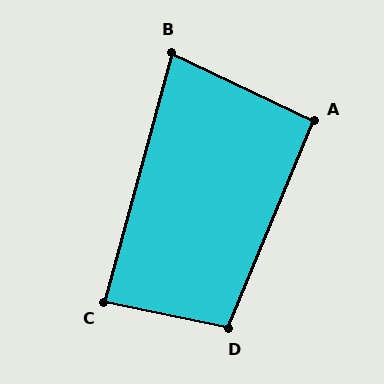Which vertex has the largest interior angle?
D, at approximately 100 degrees.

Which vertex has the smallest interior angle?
B, at approximately 80 degrees.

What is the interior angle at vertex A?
Approximately 93 degrees (approximately right).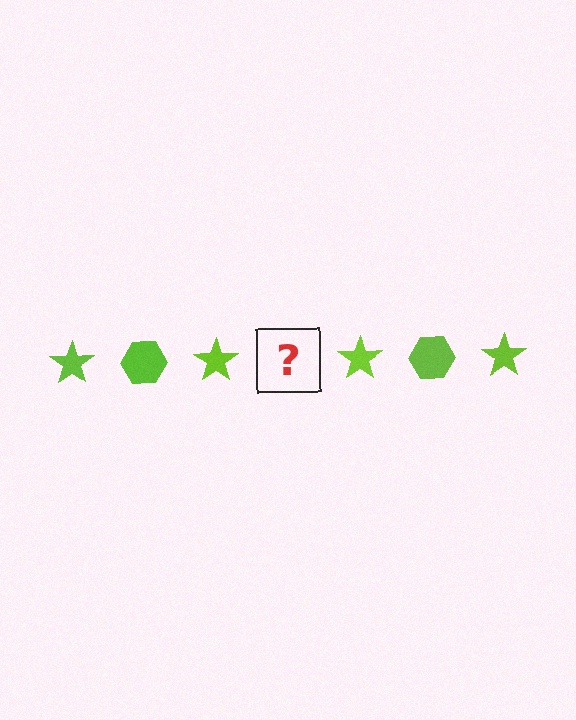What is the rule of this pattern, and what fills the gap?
The rule is that the pattern cycles through star, hexagon shapes in lime. The gap should be filled with a lime hexagon.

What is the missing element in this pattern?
The missing element is a lime hexagon.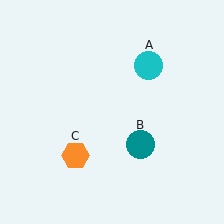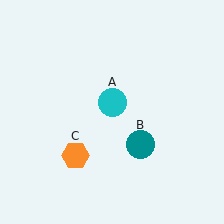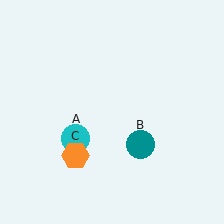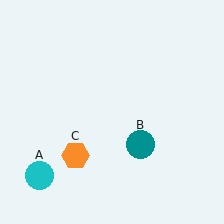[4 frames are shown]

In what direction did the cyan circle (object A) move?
The cyan circle (object A) moved down and to the left.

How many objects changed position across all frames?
1 object changed position: cyan circle (object A).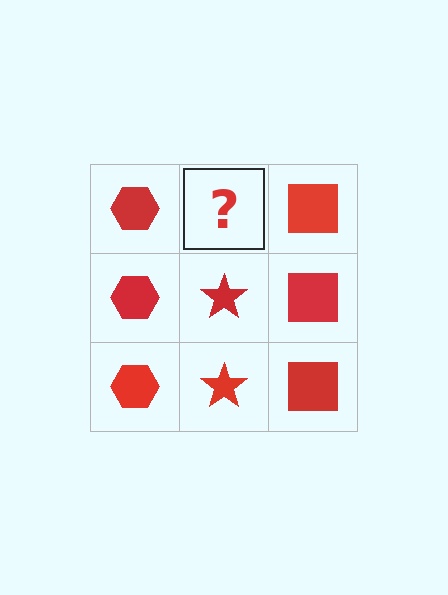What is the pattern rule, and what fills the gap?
The rule is that each column has a consistent shape. The gap should be filled with a red star.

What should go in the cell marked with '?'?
The missing cell should contain a red star.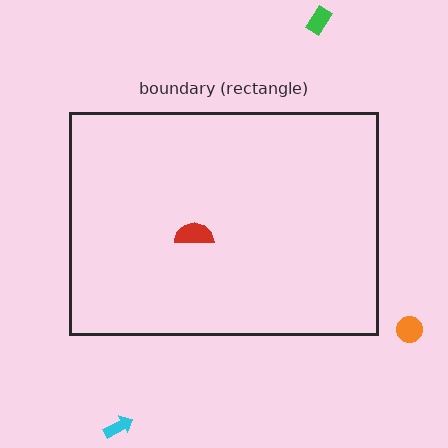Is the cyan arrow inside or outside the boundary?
Outside.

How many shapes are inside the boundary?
1 inside, 3 outside.